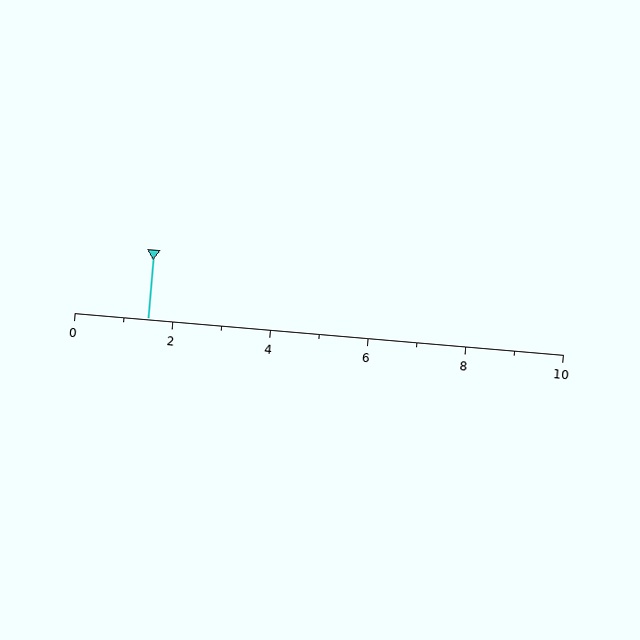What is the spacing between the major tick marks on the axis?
The major ticks are spaced 2 apart.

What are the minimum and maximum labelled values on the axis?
The axis runs from 0 to 10.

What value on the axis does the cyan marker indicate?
The marker indicates approximately 1.5.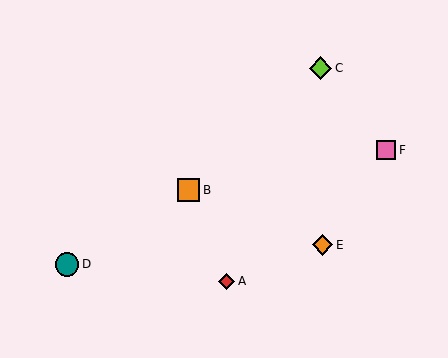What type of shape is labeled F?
Shape F is a pink square.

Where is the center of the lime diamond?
The center of the lime diamond is at (320, 68).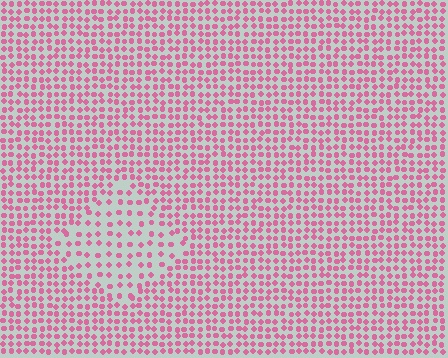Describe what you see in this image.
The image contains small pink elements arranged at two different densities. A diamond-shaped region is visible where the elements are less densely packed than the surrounding area.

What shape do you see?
I see a diamond.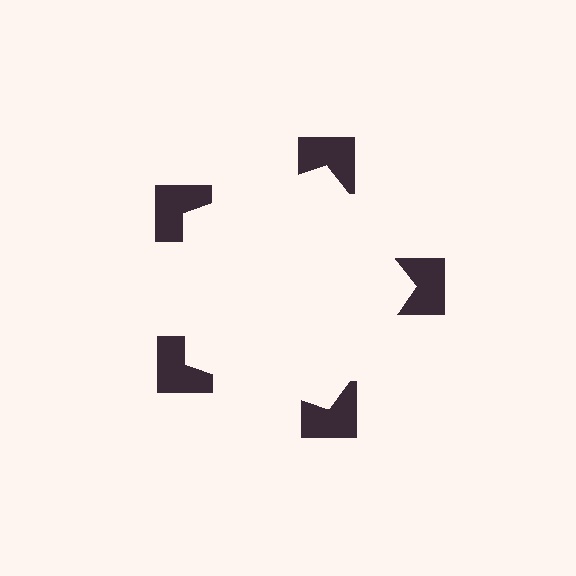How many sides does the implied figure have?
5 sides.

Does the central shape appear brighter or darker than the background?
It typically appears slightly brighter than the background, even though no actual brightness change is drawn.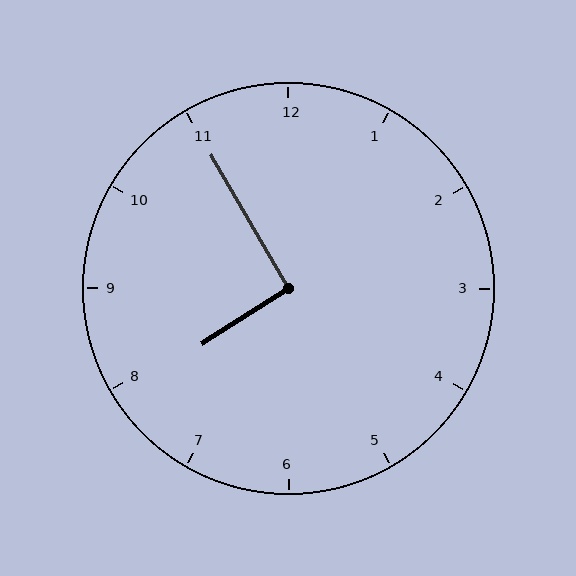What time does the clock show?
7:55.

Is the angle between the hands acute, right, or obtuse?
It is right.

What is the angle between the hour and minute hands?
Approximately 92 degrees.